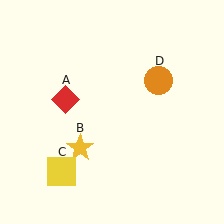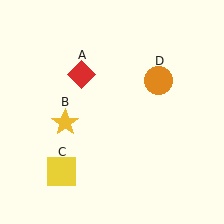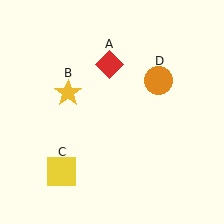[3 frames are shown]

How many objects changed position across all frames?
2 objects changed position: red diamond (object A), yellow star (object B).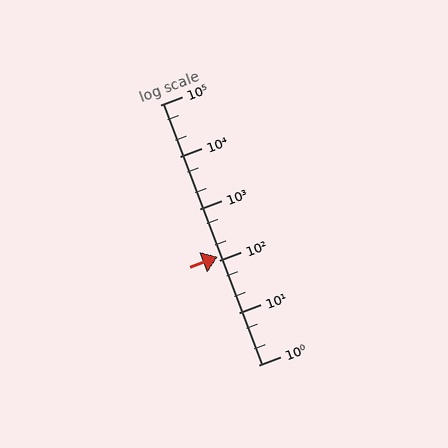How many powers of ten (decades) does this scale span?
The scale spans 5 decades, from 1 to 100000.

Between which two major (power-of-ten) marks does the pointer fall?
The pointer is between 100 and 1000.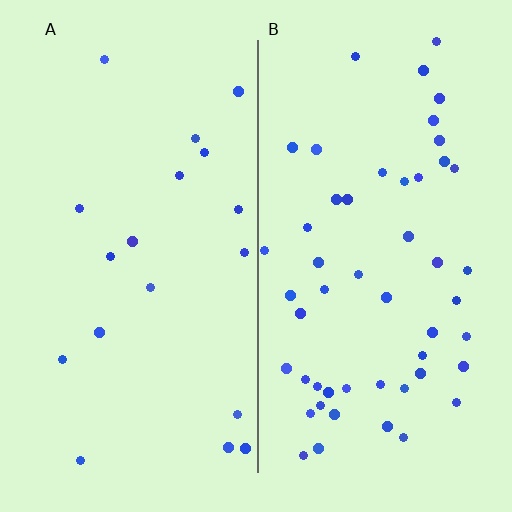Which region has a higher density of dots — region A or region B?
B (the right).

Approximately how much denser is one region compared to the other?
Approximately 2.8× — region B over region A.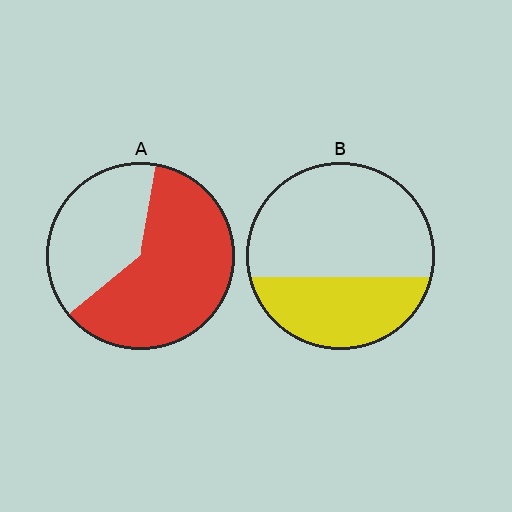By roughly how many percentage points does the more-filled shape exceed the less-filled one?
By roughly 25 percentage points (A over B).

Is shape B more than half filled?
No.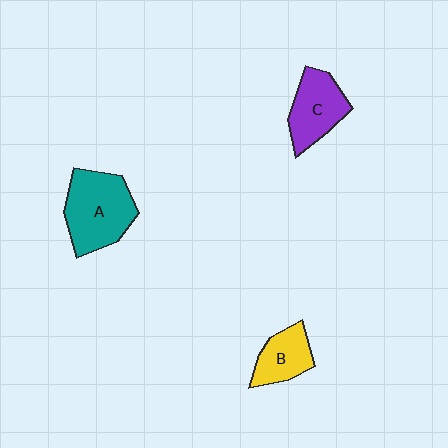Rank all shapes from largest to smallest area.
From largest to smallest: A (teal), C (purple), B (yellow).